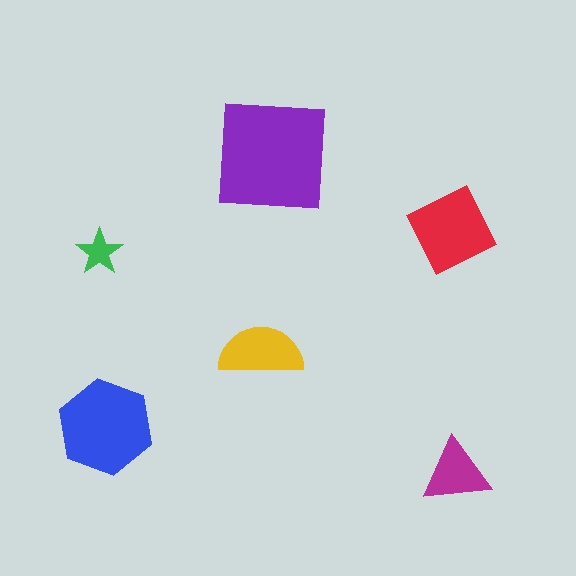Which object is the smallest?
The green star.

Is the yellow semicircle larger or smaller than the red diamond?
Smaller.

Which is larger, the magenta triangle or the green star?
The magenta triangle.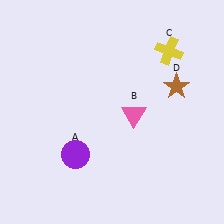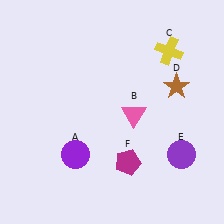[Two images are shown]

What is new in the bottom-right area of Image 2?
A purple circle (E) was added in the bottom-right area of Image 2.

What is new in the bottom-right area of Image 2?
A magenta pentagon (F) was added in the bottom-right area of Image 2.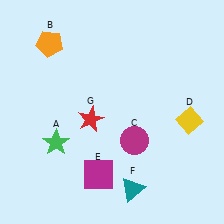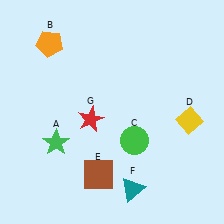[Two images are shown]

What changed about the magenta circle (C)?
In Image 1, C is magenta. In Image 2, it changed to green.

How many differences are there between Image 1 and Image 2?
There are 2 differences between the two images.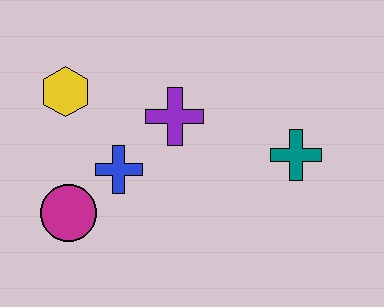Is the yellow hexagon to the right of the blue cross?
No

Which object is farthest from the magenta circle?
The teal cross is farthest from the magenta circle.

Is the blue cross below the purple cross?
Yes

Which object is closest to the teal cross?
The purple cross is closest to the teal cross.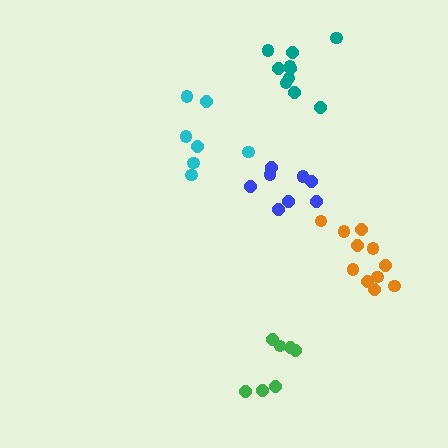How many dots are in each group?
Group 1: 7 dots, Group 2: 8 dots, Group 3: 7 dots, Group 4: 11 dots, Group 5: 10 dots (43 total).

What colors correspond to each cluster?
The clusters are colored: green, blue, cyan, orange, teal.